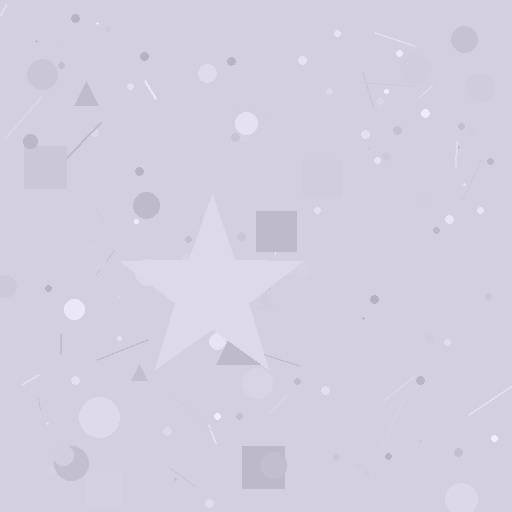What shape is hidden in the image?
A star is hidden in the image.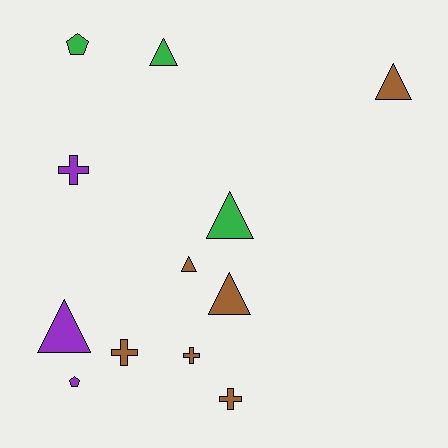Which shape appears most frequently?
Triangle, with 6 objects.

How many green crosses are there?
There are no green crosses.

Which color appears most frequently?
Brown, with 6 objects.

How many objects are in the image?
There are 12 objects.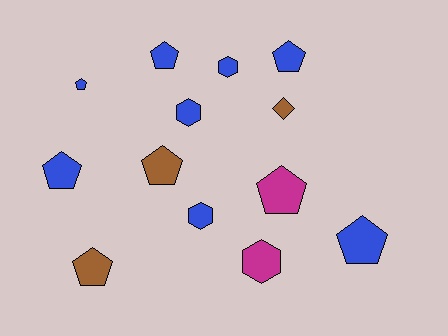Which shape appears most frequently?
Pentagon, with 8 objects.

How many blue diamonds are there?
There are no blue diamonds.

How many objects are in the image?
There are 13 objects.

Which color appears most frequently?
Blue, with 8 objects.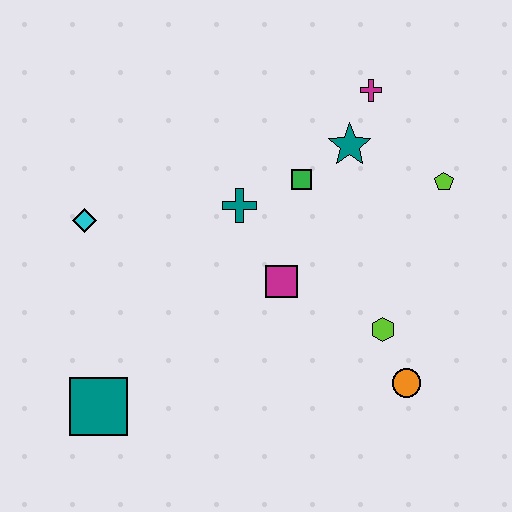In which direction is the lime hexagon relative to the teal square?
The lime hexagon is to the right of the teal square.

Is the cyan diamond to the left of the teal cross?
Yes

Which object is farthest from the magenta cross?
The teal square is farthest from the magenta cross.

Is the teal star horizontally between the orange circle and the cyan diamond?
Yes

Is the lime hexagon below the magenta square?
Yes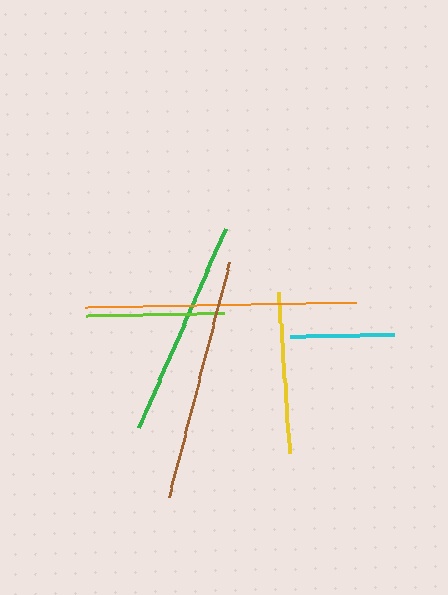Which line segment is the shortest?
The cyan line is the shortest at approximately 104 pixels.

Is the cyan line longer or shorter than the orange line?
The orange line is longer than the cyan line.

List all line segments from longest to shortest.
From longest to shortest: orange, brown, green, yellow, lime, cyan.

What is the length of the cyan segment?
The cyan segment is approximately 104 pixels long.